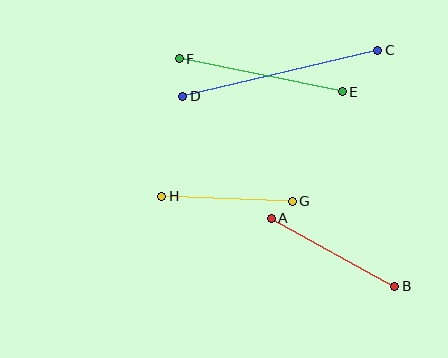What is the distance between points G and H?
The distance is approximately 131 pixels.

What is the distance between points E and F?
The distance is approximately 166 pixels.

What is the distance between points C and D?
The distance is approximately 201 pixels.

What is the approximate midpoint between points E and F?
The midpoint is at approximately (261, 75) pixels.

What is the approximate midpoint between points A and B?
The midpoint is at approximately (333, 252) pixels.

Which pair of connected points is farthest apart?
Points C and D are farthest apart.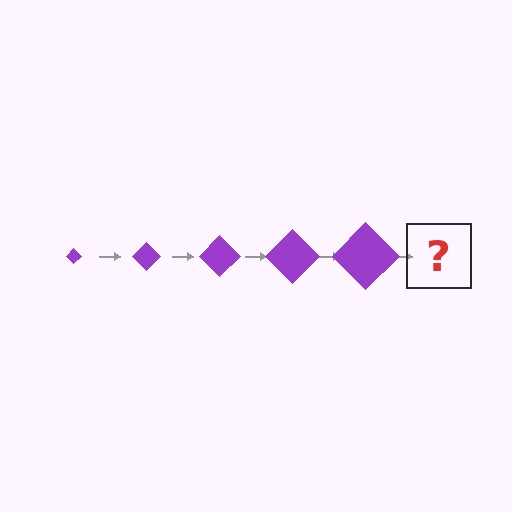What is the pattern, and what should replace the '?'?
The pattern is that the diamond gets progressively larger each step. The '?' should be a purple diamond, larger than the previous one.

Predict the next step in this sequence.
The next step is a purple diamond, larger than the previous one.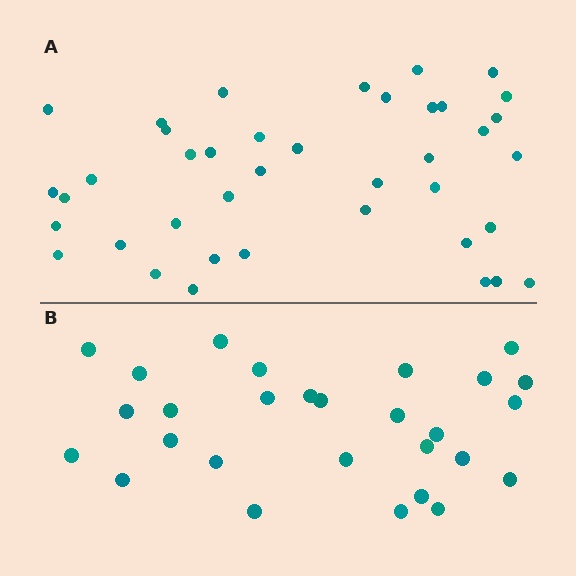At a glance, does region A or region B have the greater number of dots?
Region A (the top region) has more dots.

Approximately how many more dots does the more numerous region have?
Region A has roughly 12 or so more dots than region B.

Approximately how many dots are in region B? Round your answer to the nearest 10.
About 30 dots. (The exact count is 28, which rounds to 30.)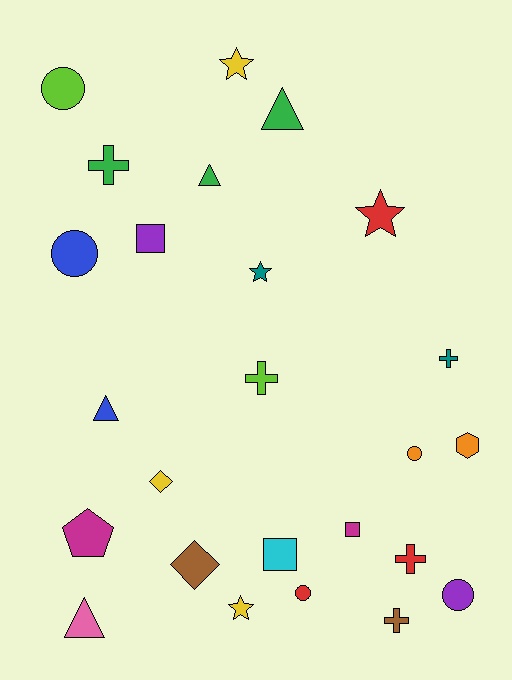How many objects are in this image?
There are 25 objects.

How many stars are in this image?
There are 4 stars.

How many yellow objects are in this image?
There are 3 yellow objects.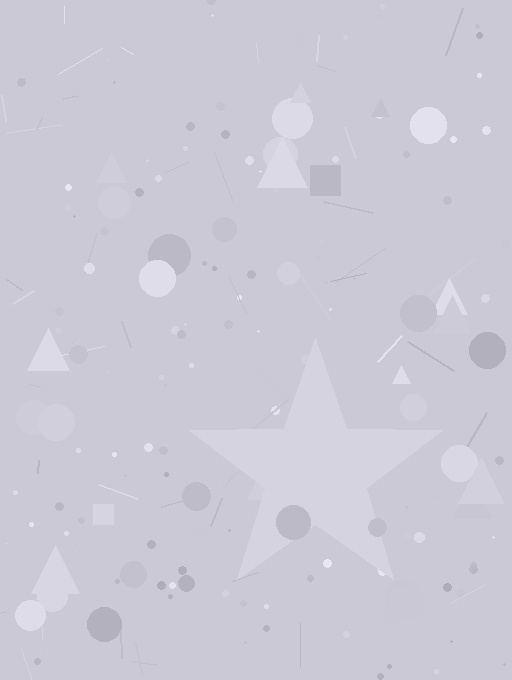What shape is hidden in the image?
A star is hidden in the image.